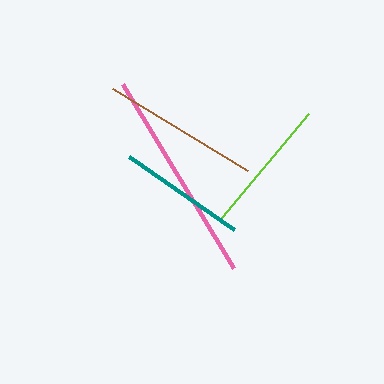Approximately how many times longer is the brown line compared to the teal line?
The brown line is approximately 1.2 times the length of the teal line.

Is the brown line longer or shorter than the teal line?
The brown line is longer than the teal line.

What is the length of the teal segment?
The teal segment is approximately 128 pixels long.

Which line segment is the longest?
The pink line is the longest at approximately 215 pixels.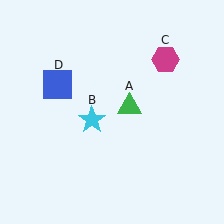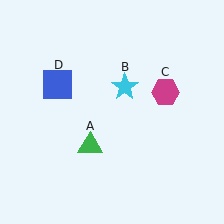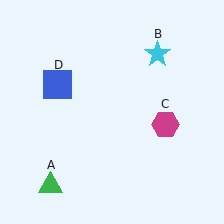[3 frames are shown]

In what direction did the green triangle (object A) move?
The green triangle (object A) moved down and to the left.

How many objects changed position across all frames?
3 objects changed position: green triangle (object A), cyan star (object B), magenta hexagon (object C).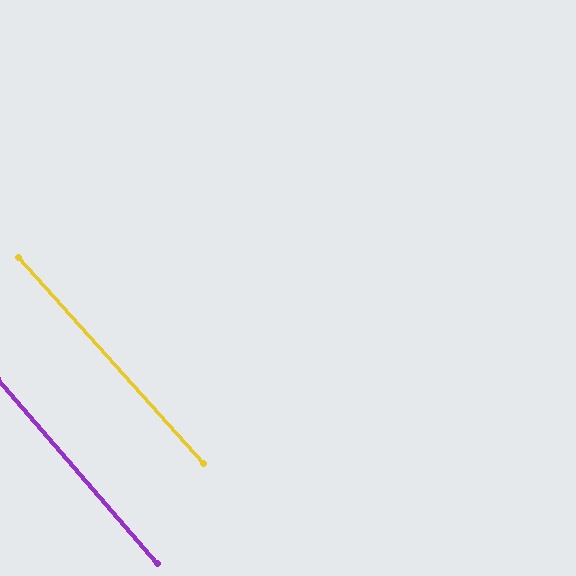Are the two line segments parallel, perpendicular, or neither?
Parallel — their directions differ by only 1.0°.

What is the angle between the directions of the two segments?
Approximately 1 degree.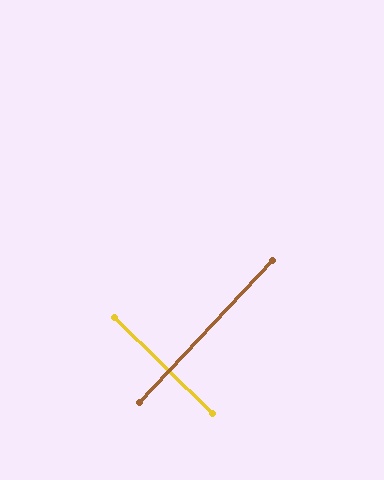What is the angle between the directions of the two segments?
Approximately 89 degrees.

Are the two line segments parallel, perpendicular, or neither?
Perpendicular — they meet at approximately 89°.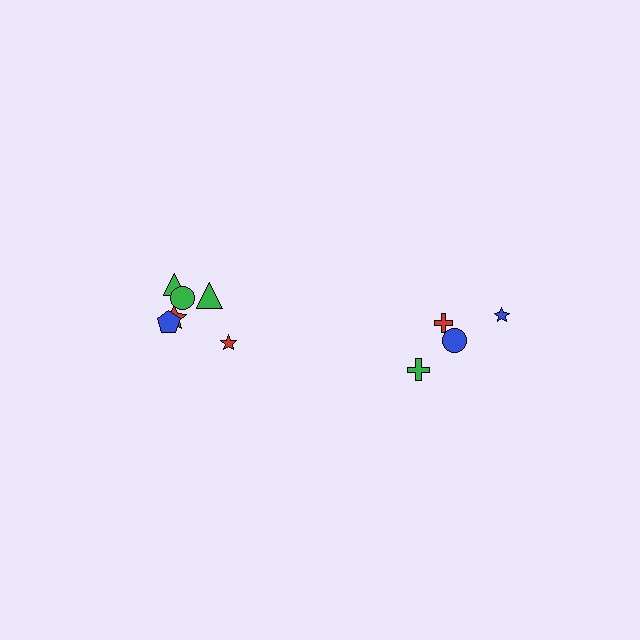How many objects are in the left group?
There are 6 objects.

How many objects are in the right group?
There are 4 objects.